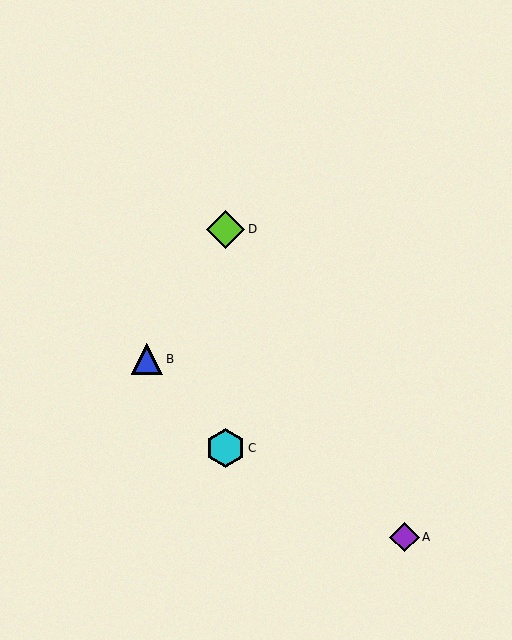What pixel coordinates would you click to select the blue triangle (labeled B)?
Click at (147, 359) to select the blue triangle B.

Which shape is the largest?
The cyan hexagon (labeled C) is the largest.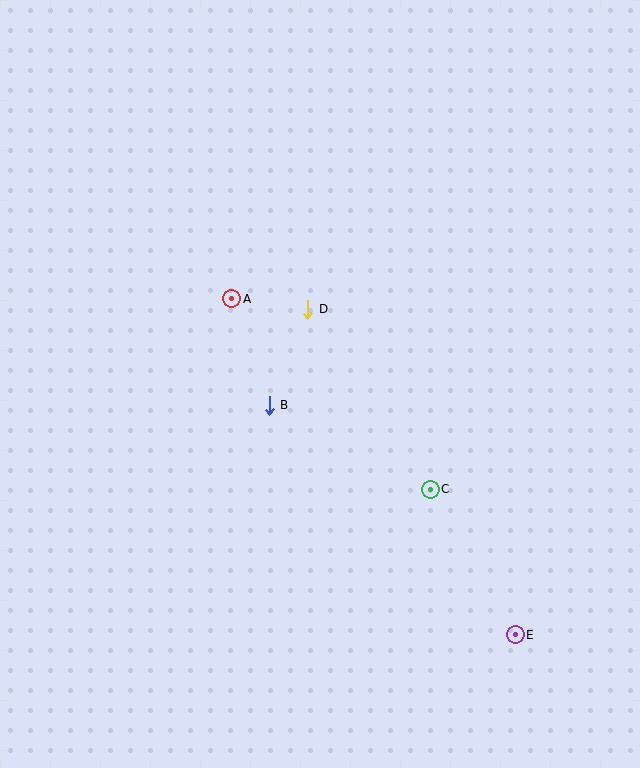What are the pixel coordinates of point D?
Point D is at (308, 309).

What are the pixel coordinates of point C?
Point C is at (430, 489).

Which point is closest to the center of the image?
Point B at (269, 405) is closest to the center.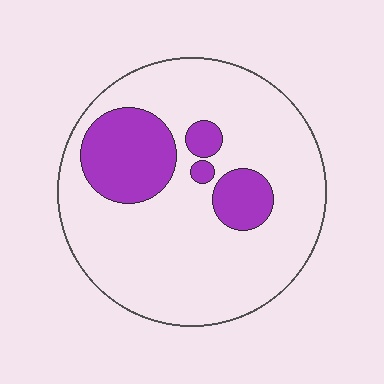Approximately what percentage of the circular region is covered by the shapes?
Approximately 20%.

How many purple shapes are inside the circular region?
4.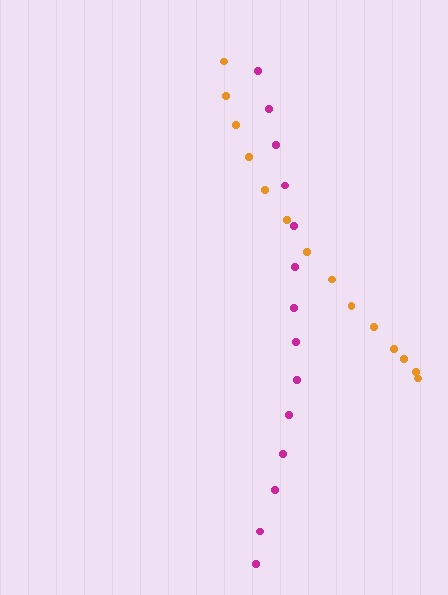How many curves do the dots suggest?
There are 2 distinct paths.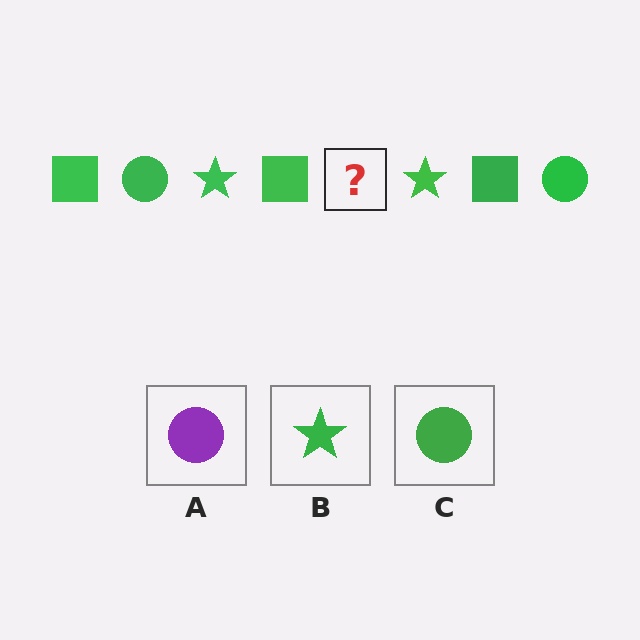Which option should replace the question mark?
Option C.